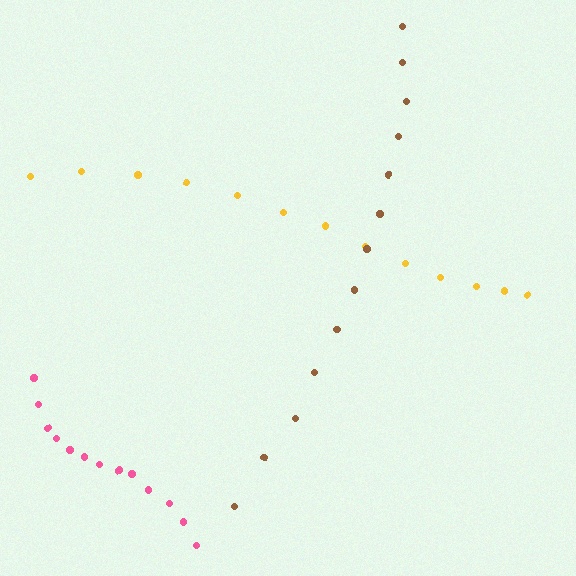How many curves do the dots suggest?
There are 3 distinct paths.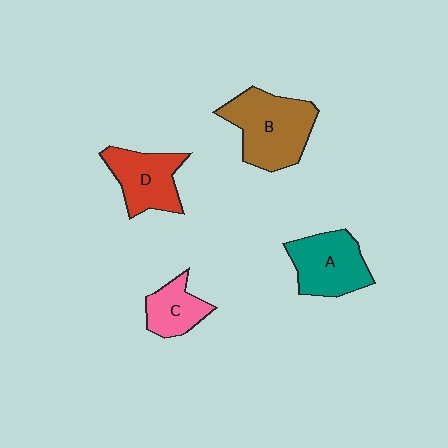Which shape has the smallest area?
Shape C (pink).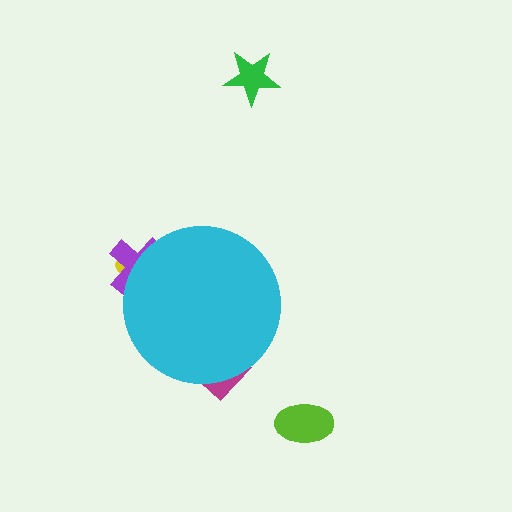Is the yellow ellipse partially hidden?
Yes, the yellow ellipse is partially hidden behind the cyan circle.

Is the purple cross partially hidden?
Yes, the purple cross is partially hidden behind the cyan circle.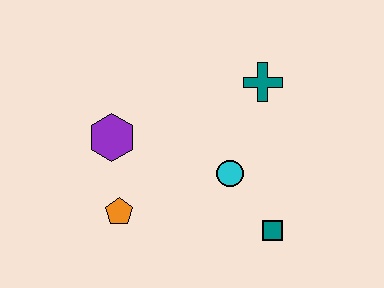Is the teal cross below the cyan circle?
No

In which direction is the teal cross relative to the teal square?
The teal cross is above the teal square.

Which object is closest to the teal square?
The cyan circle is closest to the teal square.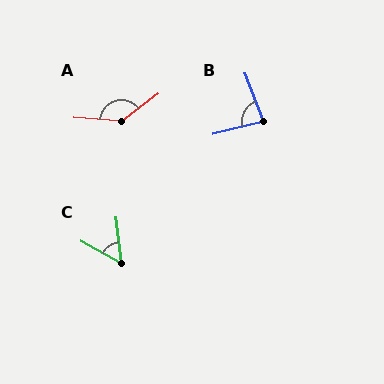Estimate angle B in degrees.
Approximately 82 degrees.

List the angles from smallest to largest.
C (54°), B (82°), A (138°).